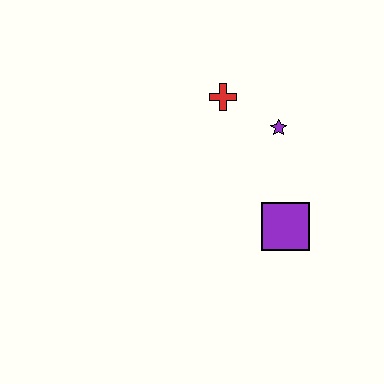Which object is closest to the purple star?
The red cross is closest to the purple star.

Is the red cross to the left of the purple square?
Yes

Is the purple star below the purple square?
No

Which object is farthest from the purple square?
The red cross is farthest from the purple square.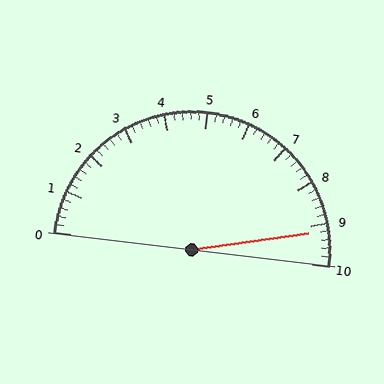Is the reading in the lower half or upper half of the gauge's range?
The reading is in the upper half of the range (0 to 10).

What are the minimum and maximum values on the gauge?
The gauge ranges from 0 to 10.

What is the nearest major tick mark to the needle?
The nearest major tick mark is 9.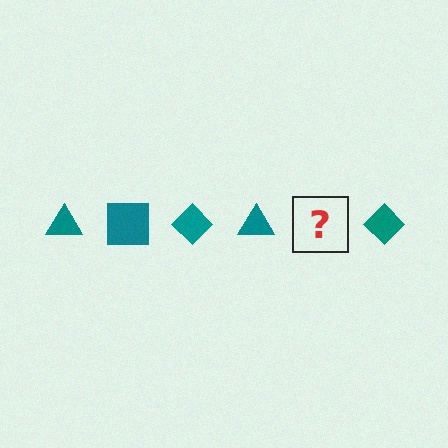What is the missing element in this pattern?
The missing element is a teal square.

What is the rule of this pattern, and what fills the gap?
The rule is that the pattern cycles through triangle, square, diamond shapes in teal. The gap should be filled with a teal square.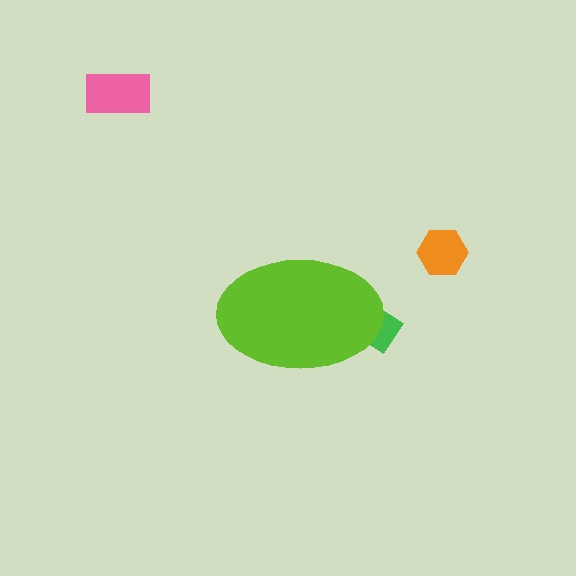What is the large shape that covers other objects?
A lime ellipse.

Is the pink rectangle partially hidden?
No, the pink rectangle is fully visible.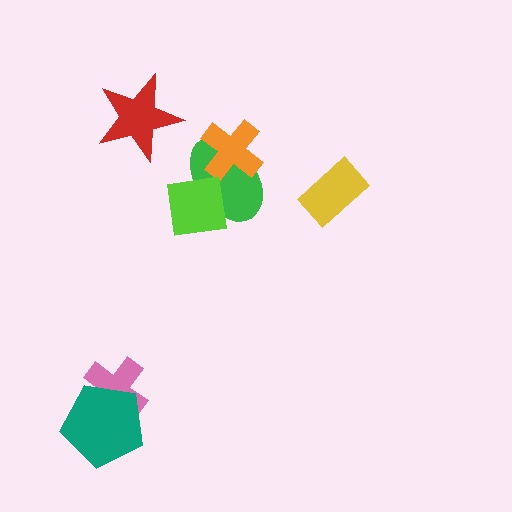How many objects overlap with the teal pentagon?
1 object overlaps with the teal pentagon.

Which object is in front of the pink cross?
The teal pentagon is in front of the pink cross.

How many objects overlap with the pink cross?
1 object overlaps with the pink cross.